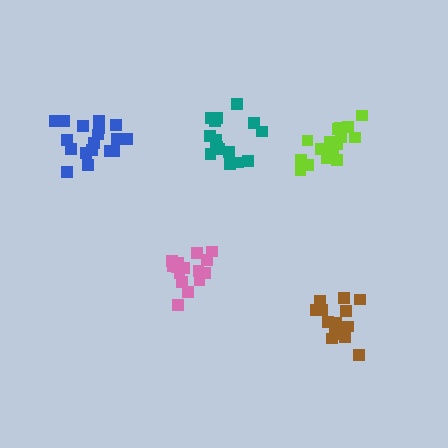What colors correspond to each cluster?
The clusters are colored: lime, teal, blue, pink, brown.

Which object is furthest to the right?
The brown cluster is rightmost.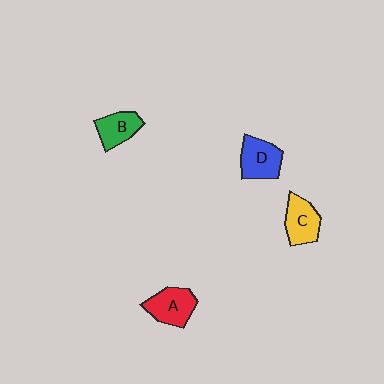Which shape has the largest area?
Shape A (red).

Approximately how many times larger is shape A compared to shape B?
Approximately 1.2 times.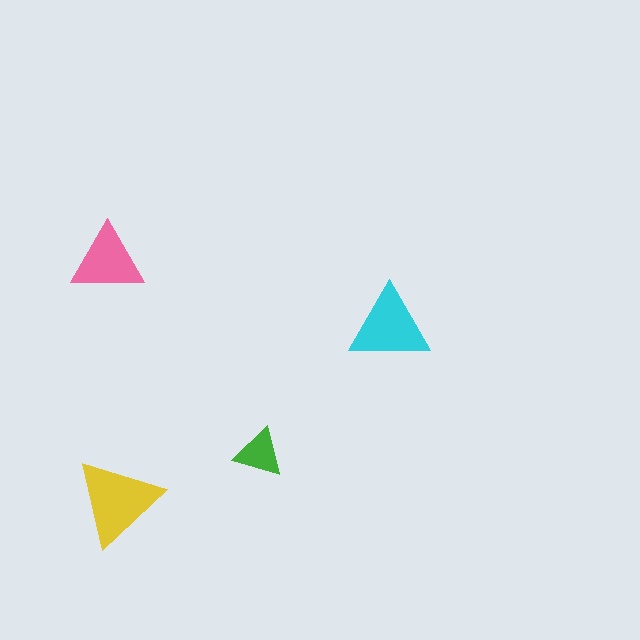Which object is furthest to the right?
The cyan triangle is rightmost.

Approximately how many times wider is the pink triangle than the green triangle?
About 1.5 times wider.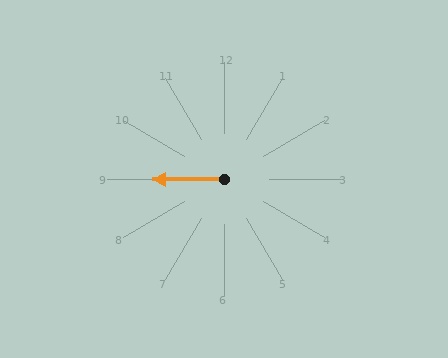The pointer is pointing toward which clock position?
Roughly 9 o'clock.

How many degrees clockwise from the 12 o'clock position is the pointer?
Approximately 269 degrees.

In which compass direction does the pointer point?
West.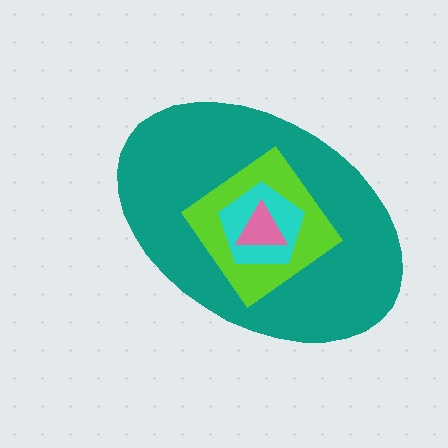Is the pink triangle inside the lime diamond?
Yes.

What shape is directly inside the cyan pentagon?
The pink triangle.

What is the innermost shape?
The pink triangle.